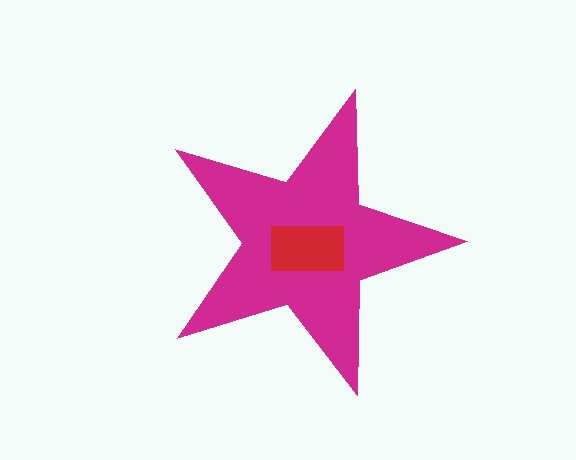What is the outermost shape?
The magenta star.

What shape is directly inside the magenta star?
The red rectangle.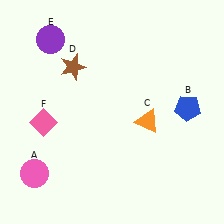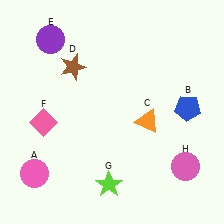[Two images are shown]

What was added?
A lime star (G), a pink circle (H) were added in Image 2.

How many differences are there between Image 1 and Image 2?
There are 2 differences between the two images.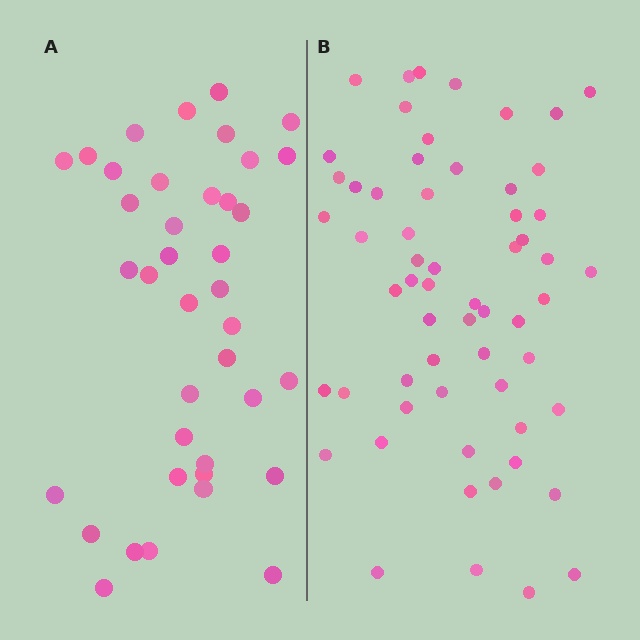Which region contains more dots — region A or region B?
Region B (the right region) has more dots.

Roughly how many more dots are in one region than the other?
Region B has approximately 20 more dots than region A.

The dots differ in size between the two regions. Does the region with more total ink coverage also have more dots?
No. Region A has more total ink coverage because its dots are larger, but region B actually contains more individual dots. Total area can be misleading — the number of items is what matters here.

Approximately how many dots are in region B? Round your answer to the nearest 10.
About 60 dots.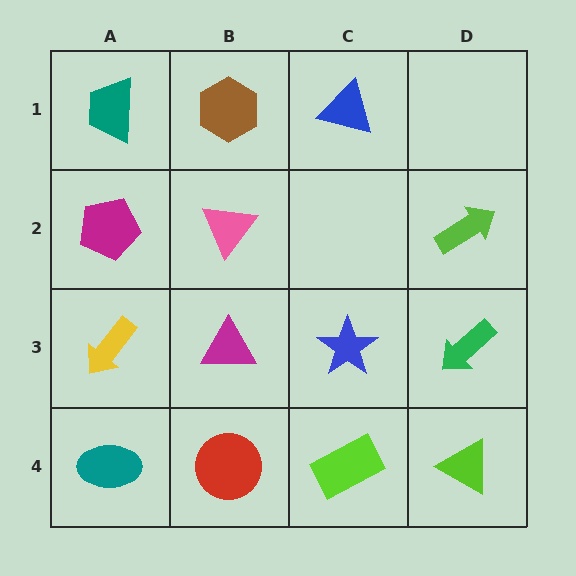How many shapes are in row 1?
3 shapes.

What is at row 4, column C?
A lime rectangle.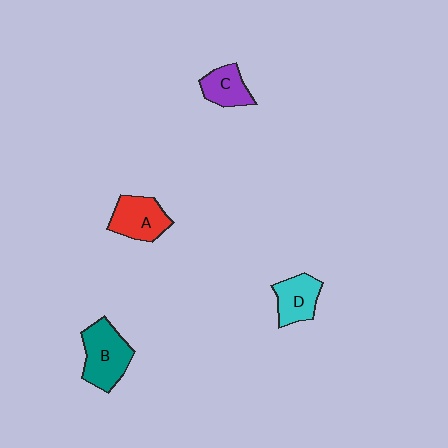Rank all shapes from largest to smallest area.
From largest to smallest: B (teal), A (red), D (cyan), C (purple).